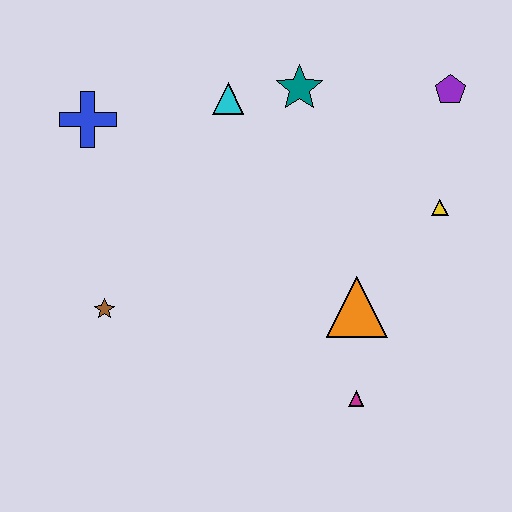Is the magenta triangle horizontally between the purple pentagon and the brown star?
Yes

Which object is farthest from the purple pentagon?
The brown star is farthest from the purple pentagon.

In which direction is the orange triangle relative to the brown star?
The orange triangle is to the right of the brown star.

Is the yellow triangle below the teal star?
Yes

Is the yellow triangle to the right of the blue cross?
Yes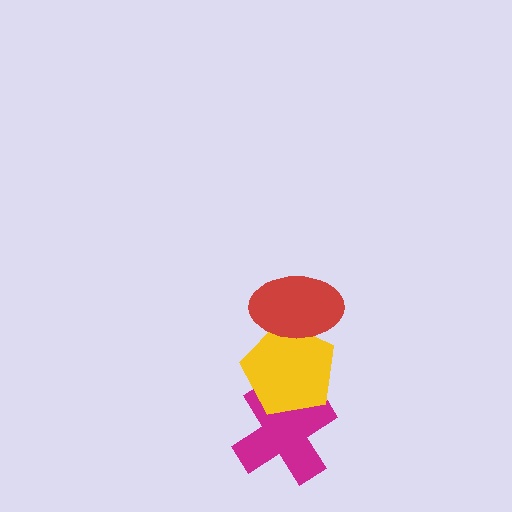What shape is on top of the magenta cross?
The yellow pentagon is on top of the magenta cross.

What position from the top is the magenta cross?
The magenta cross is 3rd from the top.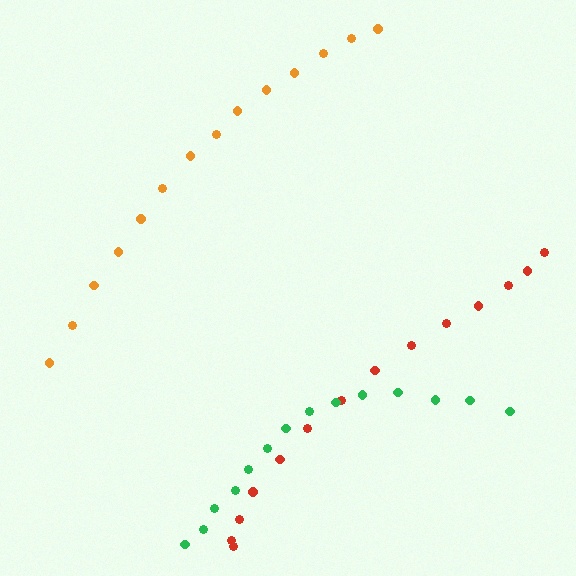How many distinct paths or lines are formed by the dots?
There are 3 distinct paths.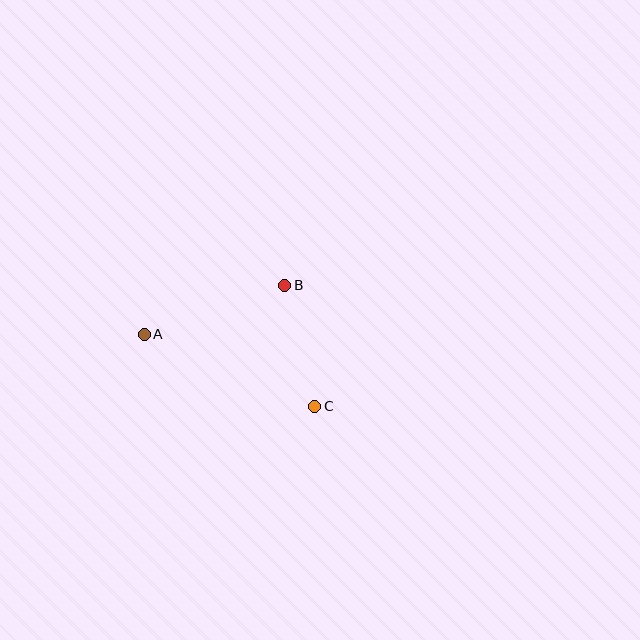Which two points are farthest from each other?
Points A and C are farthest from each other.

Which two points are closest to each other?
Points B and C are closest to each other.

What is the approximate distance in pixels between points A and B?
The distance between A and B is approximately 149 pixels.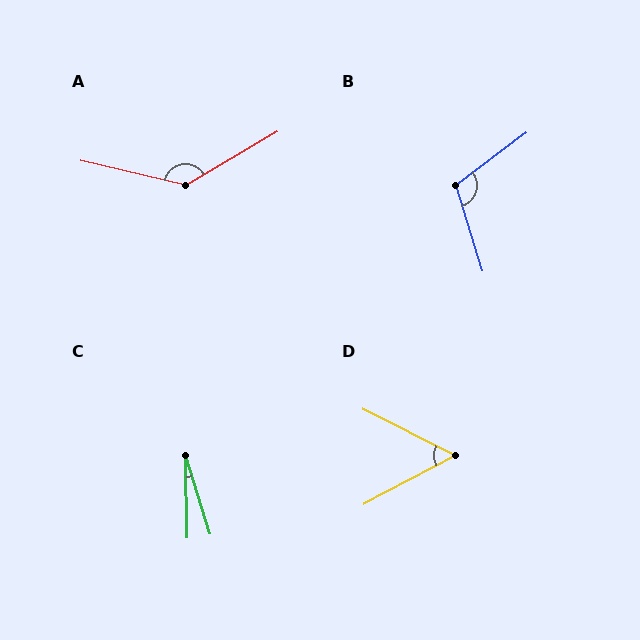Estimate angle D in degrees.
Approximately 55 degrees.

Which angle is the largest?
A, at approximately 136 degrees.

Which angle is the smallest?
C, at approximately 16 degrees.